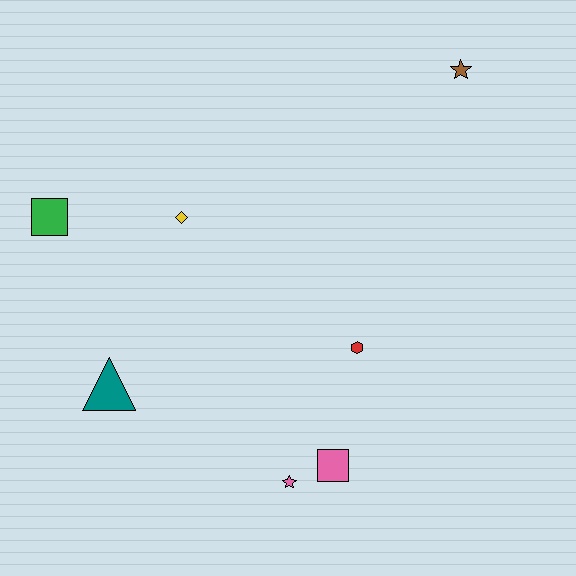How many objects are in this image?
There are 7 objects.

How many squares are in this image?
There are 2 squares.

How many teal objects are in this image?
There is 1 teal object.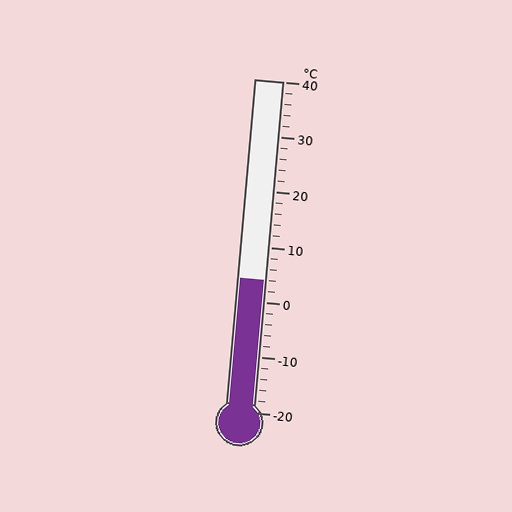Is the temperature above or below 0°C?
The temperature is above 0°C.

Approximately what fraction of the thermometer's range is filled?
The thermometer is filled to approximately 40% of its range.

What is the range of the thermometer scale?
The thermometer scale ranges from -20°C to 40°C.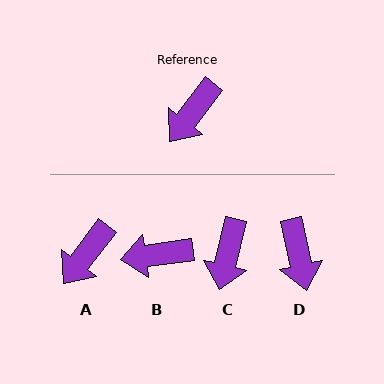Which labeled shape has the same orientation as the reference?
A.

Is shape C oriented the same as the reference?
No, it is off by about 24 degrees.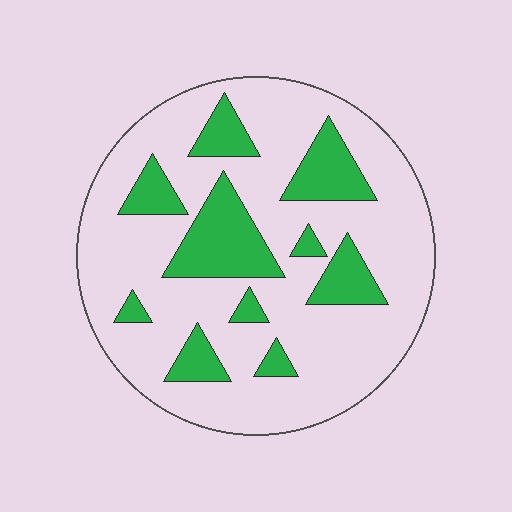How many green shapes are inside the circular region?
10.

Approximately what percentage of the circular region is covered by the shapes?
Approximately 25%.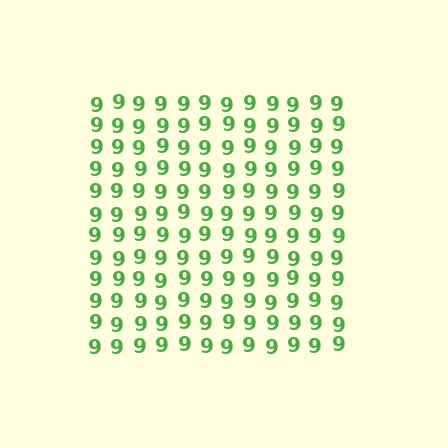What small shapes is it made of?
It is made of small digit 9's.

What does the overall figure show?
The overall figure shows a square.